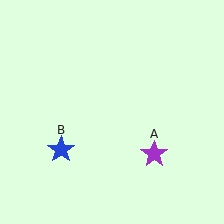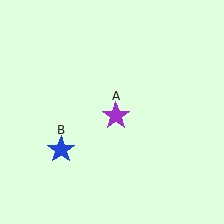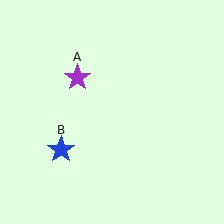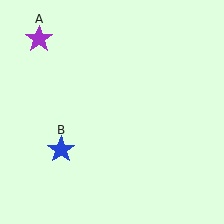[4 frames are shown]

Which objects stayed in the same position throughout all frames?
Blue star (object B) remained stationary.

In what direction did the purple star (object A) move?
The purple star (object A) moved up and to the left.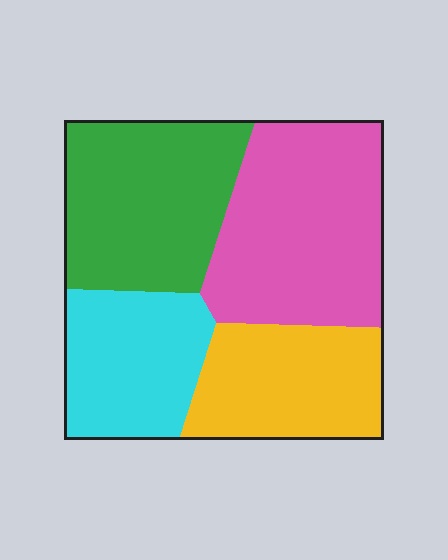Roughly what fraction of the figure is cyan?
Cyan covers about 20% of the figure.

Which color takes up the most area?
Pink, at roughly 30%.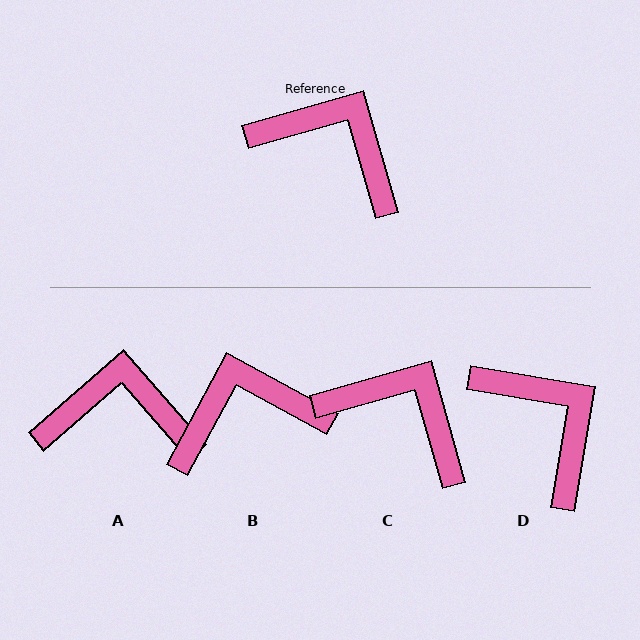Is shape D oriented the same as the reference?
No, it is off by about 25 degrees.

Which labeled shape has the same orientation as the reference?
C.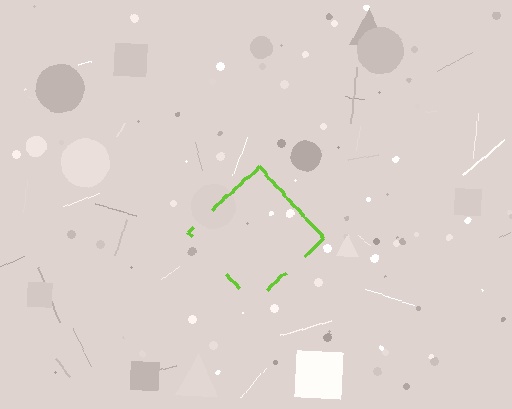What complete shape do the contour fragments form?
The contour fragments form a diamond.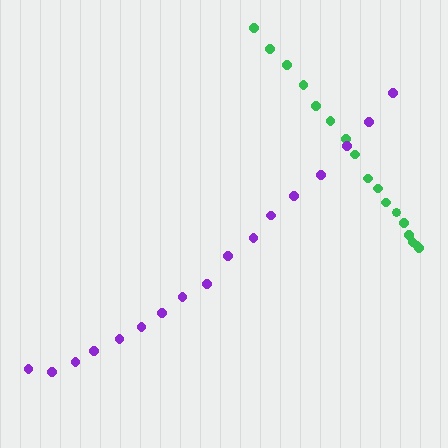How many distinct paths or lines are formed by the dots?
There are 2 distinct paths.